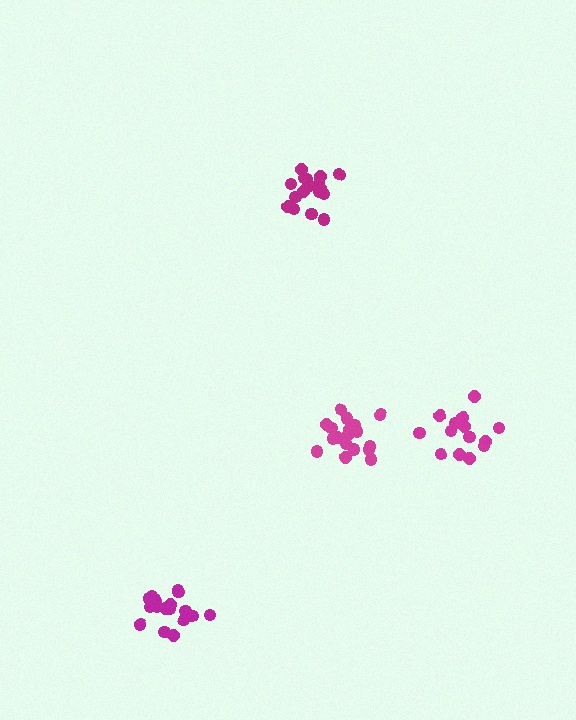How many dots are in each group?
Group 1: 14 dots, Group 2: 18 dots, Group 3: 18 dots, Group 4: 18 dots (68 total).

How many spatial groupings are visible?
There are 4 spatial groupings.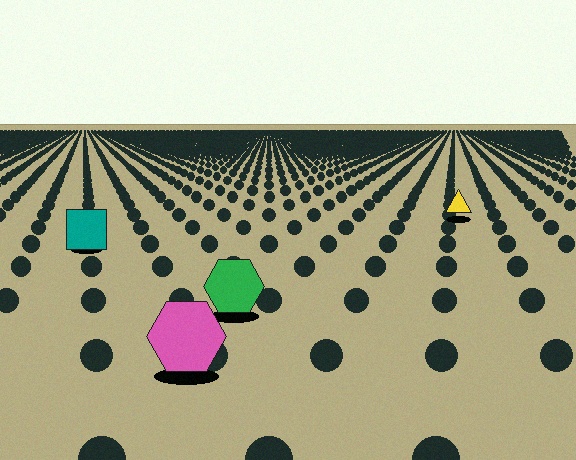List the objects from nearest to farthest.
From nearest to farthest: the pink hexagon, the green hexagon, the teal square, the yellow triangle.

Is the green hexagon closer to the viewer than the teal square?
Yes. The green hexagon is closer — you can tell from the texture gradient: the ground texture is coarser near it.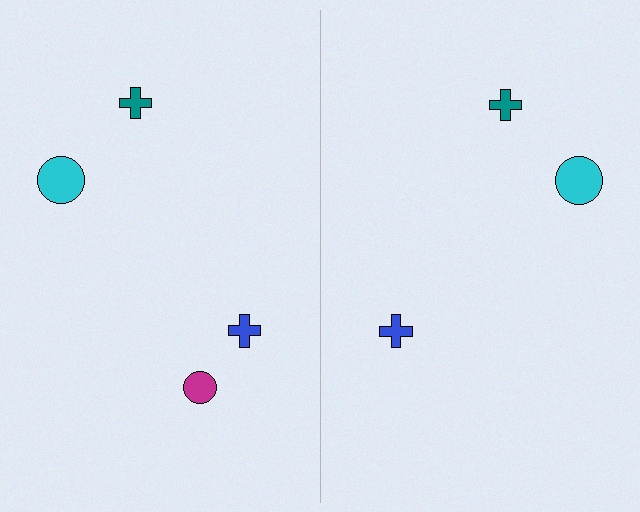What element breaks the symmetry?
A magenta circle is missing from the right side.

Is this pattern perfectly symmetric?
No, the pattern is not perfectly symmetric. A magenta circle is missing from the right side.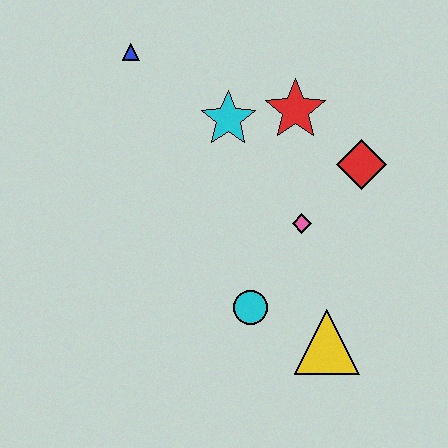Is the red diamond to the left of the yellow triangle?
No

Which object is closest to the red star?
The cyan star is closest to the red star.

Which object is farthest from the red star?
The yellow triangle is farthest from the red star.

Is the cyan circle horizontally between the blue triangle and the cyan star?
No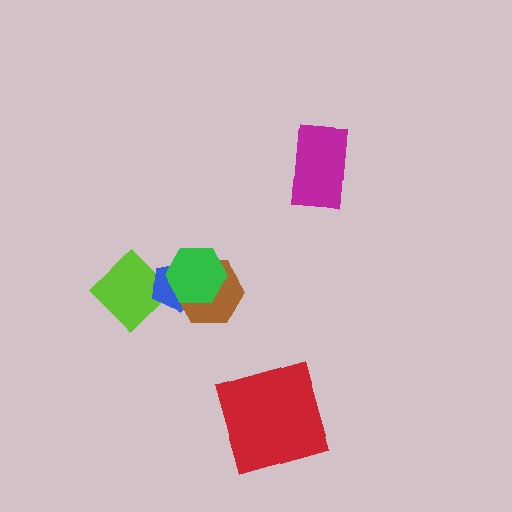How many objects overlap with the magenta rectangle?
0 objects overlap with the magenta rectangle.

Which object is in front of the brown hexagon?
The green hexagon is in front of the brown hexagon.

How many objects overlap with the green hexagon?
2 objects overlap with the green hexagon.